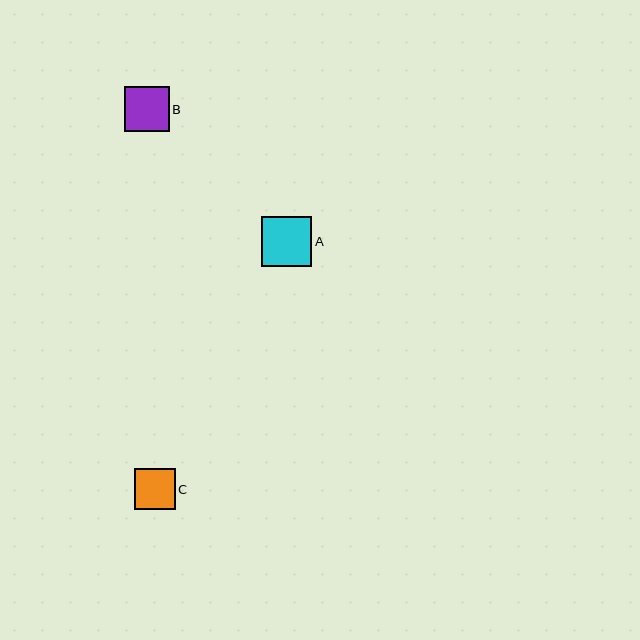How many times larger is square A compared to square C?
Square A is approximately 1.2 times the size of square C.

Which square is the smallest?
Square C is the smallest with a size of approximately 41 pixels.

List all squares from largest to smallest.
From largest to smallest: A, B, C.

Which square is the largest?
Square A is the largest with a size of approximately 50 pixels.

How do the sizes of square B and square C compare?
Square B and square C are approximately the same size.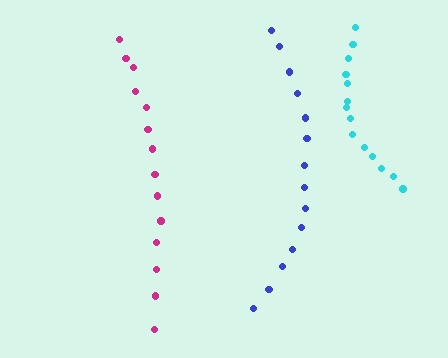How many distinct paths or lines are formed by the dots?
There are 3 distinct paths.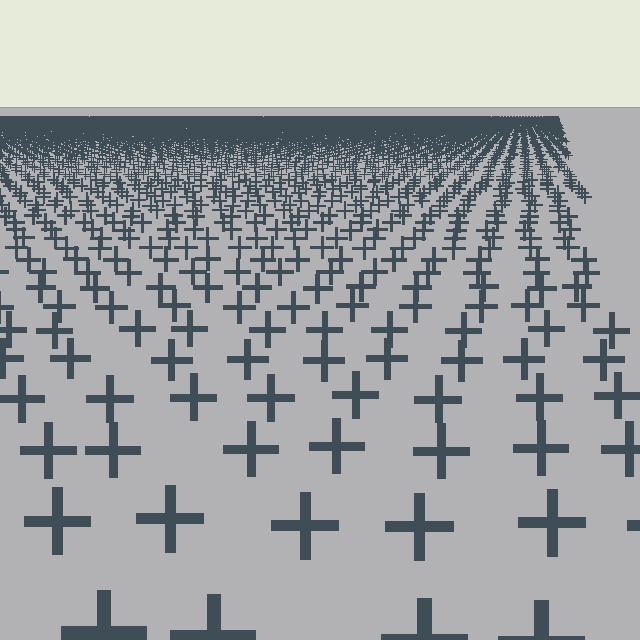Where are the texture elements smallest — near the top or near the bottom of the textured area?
Near the top.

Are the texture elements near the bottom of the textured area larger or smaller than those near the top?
Larger. Near the bottom, elements are closer to the viewer and appear at a bigger on-screen size.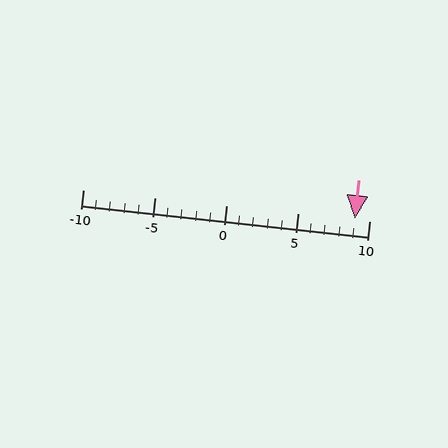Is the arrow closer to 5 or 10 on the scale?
The arrow is closer to 10.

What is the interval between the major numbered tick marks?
The major tick marks are spaced 5 units apart.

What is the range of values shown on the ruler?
The ruler shows values from -10 to 10.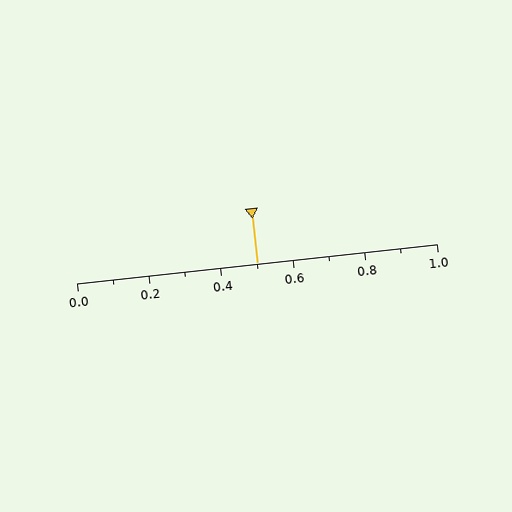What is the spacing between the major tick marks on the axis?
The major ticks are spaced 0.2 apart.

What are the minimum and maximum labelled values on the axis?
The axis runs from 0.0 to 1.0.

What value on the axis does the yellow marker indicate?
The marker indicates approximately 0.5.